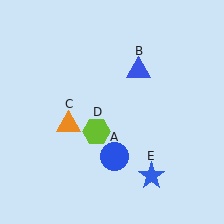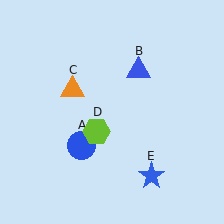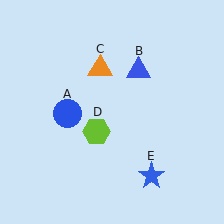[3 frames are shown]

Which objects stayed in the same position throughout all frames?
Blue triangle (object B) and lime hexagon (object D) and blue star (object E) remained stationary.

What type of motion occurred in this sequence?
The blue circle (object A), orange triangle (object C) rotated clockwise around the center of the scene.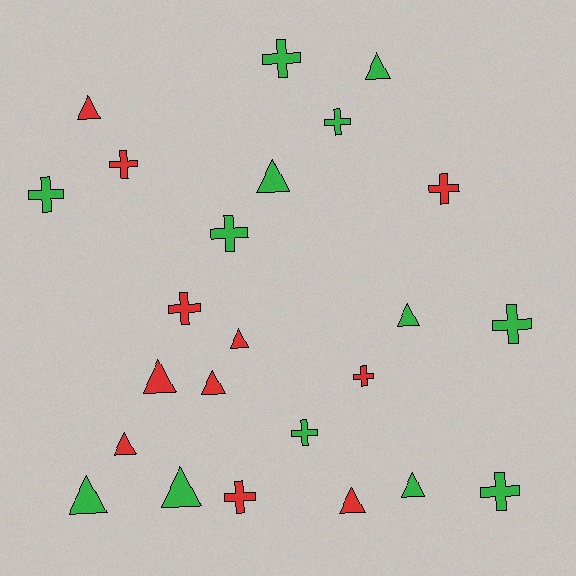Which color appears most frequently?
Green, with 13 objects.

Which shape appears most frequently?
Cross, with 12 objects.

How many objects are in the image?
There are 24 objects.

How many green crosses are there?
There are 7 green crosses.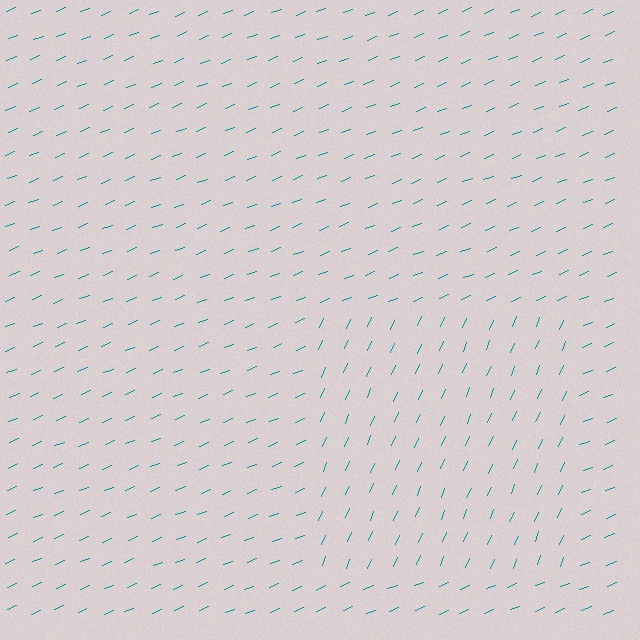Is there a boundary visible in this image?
Yes, there is a texture boundary formed by a change in line orientation.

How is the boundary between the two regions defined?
The boundary is defined purely by a change in line orientation (approximately 45 degrees difference). All lines are the same color and thickness.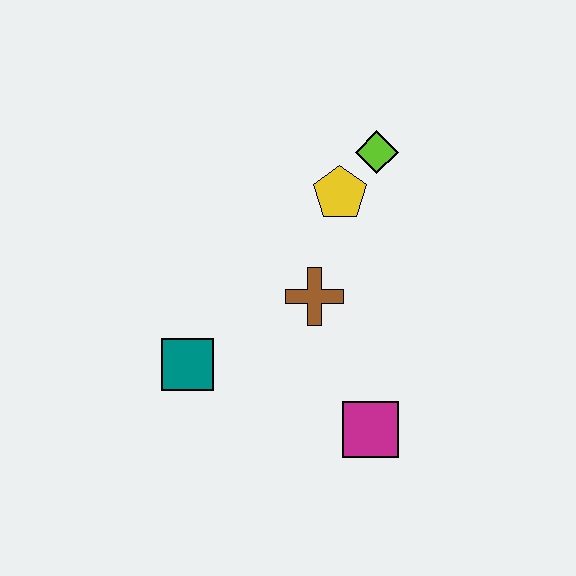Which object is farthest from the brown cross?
The lime diamond is farthest from the brown cross.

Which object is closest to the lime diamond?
The yellow pentagon is closest to the lime diamond.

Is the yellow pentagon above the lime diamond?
No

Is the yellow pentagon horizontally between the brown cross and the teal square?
No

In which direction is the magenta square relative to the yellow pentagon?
The magenta square is below the yellow pentagon.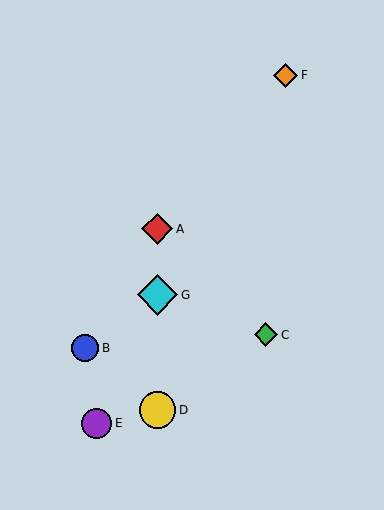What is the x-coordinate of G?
Object G is at x≈157.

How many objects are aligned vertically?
3 objects (A, D, G) are aligned vertically.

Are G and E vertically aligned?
No, G is at x≈157 and E is at x≈97.